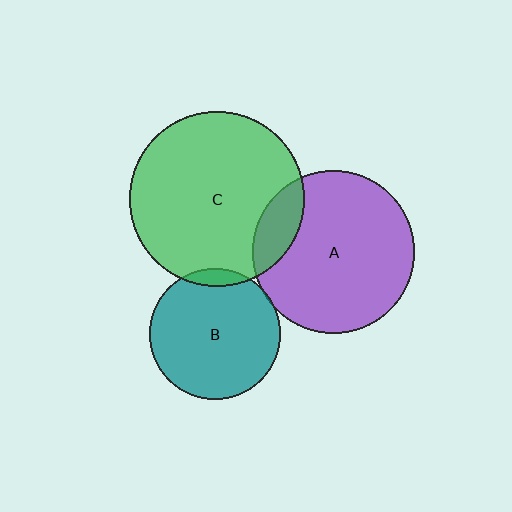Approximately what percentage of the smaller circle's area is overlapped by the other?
Approximately 15%.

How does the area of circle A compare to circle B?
Approximately 1.5 times.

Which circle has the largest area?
Circle C (green).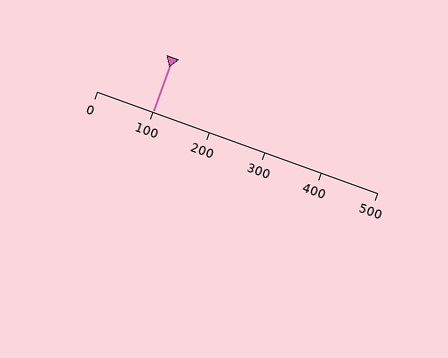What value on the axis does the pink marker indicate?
The marker indicates approximately 100.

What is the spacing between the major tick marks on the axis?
The major ticks are spaced 100 apart.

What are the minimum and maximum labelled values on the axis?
The axis runs from 0 to 500.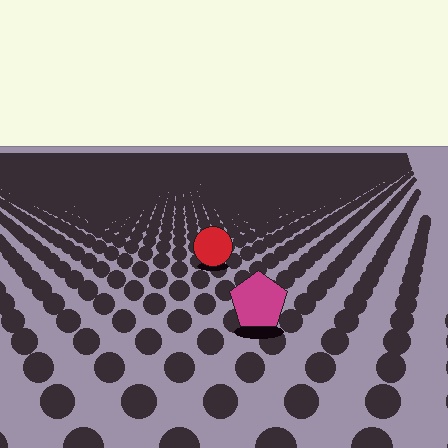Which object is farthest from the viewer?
The red circle is farthest from the viewer. It appears smaller and the ground texture around it is denser.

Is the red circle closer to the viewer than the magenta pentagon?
No. The magenta pentagon is closer — you can tell from the texture gradient: the ground texture is coarser near it.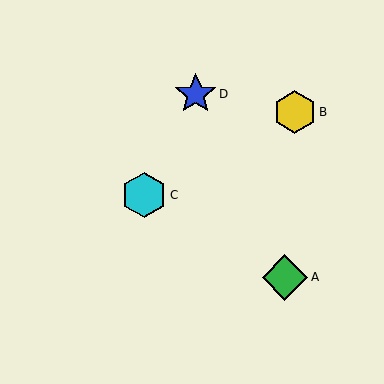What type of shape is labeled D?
Shape D is a blue star.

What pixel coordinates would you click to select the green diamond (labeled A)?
Click at (285, 277) to select the green diamond A.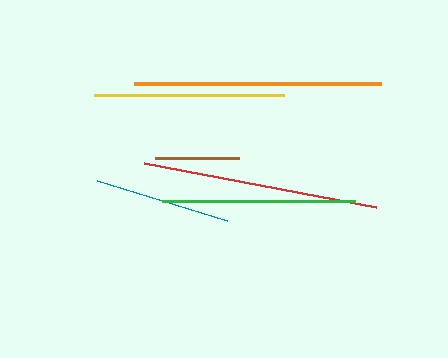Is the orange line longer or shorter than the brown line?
The orange line is longer than the brown line.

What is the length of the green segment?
The green segment is approximately 194 pixels long.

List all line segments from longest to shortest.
From longest to shortest: orange, red, green, yellow, teal, brown.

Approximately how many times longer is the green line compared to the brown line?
The green line is approximately 2.3 times the length of the brown line.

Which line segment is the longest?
The orange line is the longest at approximately 246 pixels.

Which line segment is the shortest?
The brown line is the shortest at approximately 83 pixels.